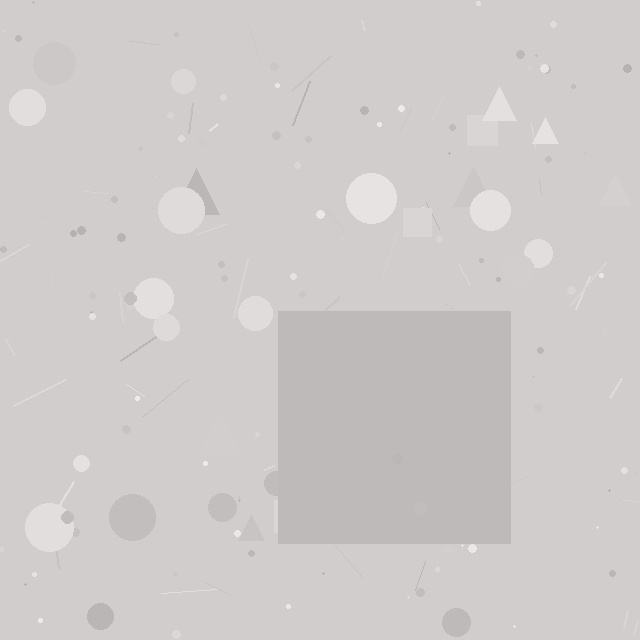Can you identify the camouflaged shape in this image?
The camouflaged shape is a square.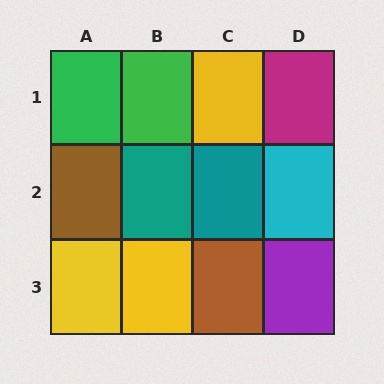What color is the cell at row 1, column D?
Magenta.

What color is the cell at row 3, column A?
Yellow.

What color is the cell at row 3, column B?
Yellow.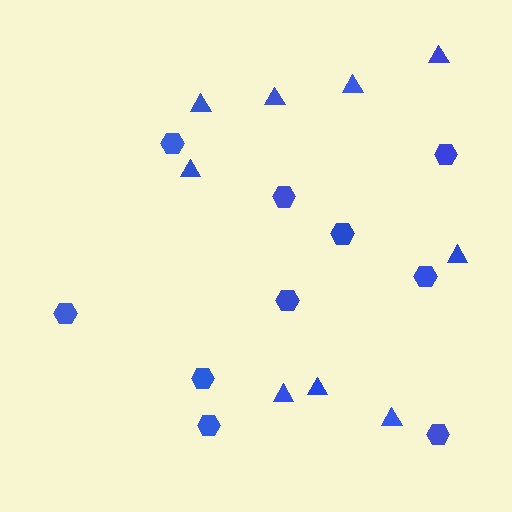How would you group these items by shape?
There are 2 groups: one group of hexagons (10) and one group of triangles (9).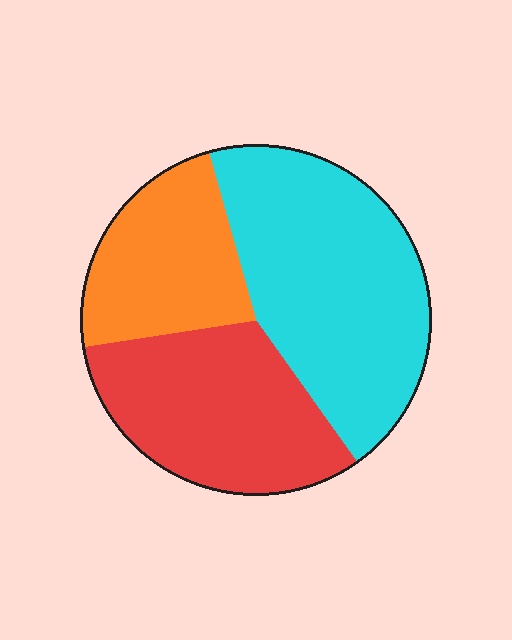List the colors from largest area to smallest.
From largest to smallest: cyan, red, orange.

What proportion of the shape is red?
Red takes up about one third (1/3) of the shape.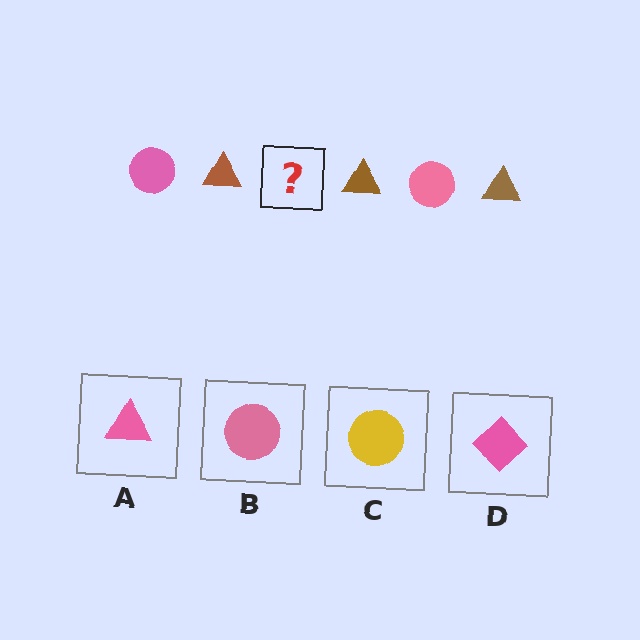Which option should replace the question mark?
Option B.